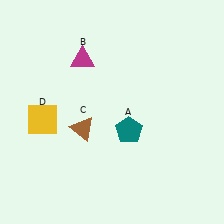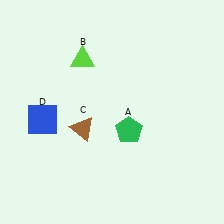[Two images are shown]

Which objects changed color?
A changed from teal to green. B changed from magenta to lime. D changed from yellow to blue.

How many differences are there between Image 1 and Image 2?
There are 3 differences between the two images.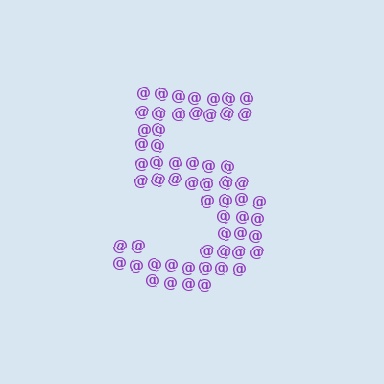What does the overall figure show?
The overall figure shows the digit 5.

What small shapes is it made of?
It is made of small at signs.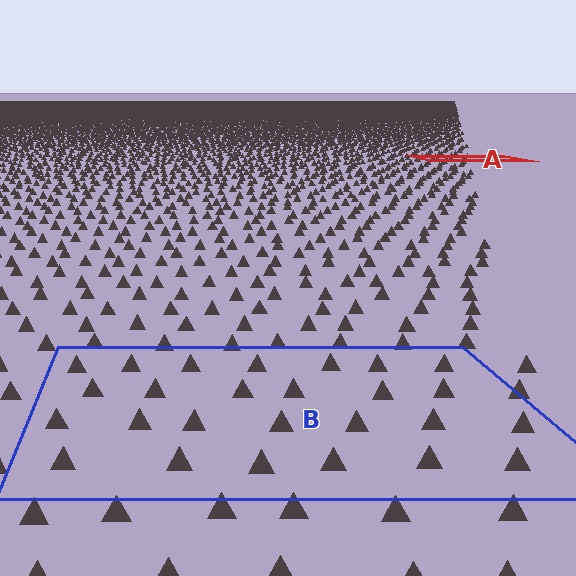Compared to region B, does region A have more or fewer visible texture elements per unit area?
Region A has more texture elements per unit area — they are packed more densely because it is farther away.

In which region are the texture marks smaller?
The texture marks are smaller in region A, because it is farther away.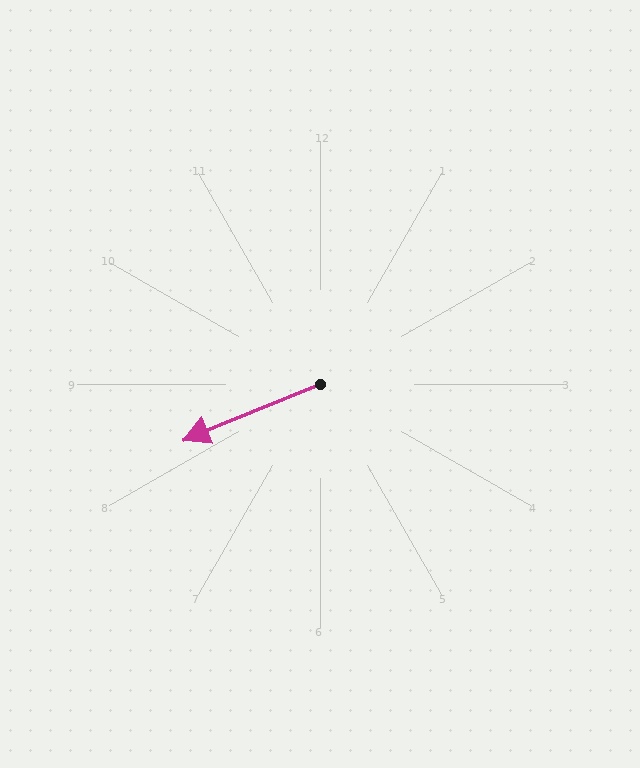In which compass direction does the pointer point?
West.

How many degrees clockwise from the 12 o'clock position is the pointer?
Approximately 248 degrees.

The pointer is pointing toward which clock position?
Roughly 8 o'clock.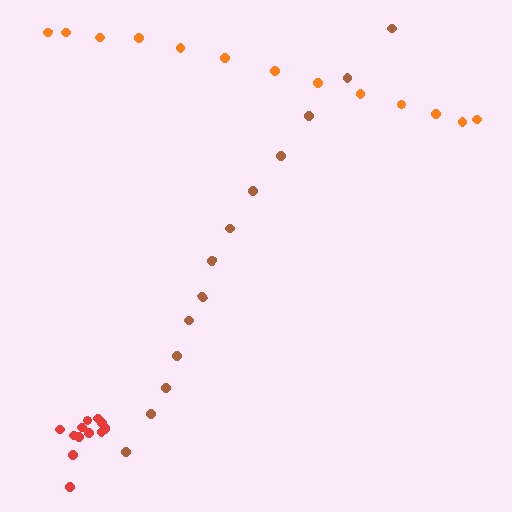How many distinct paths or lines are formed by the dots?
There are 3 distinct paths.